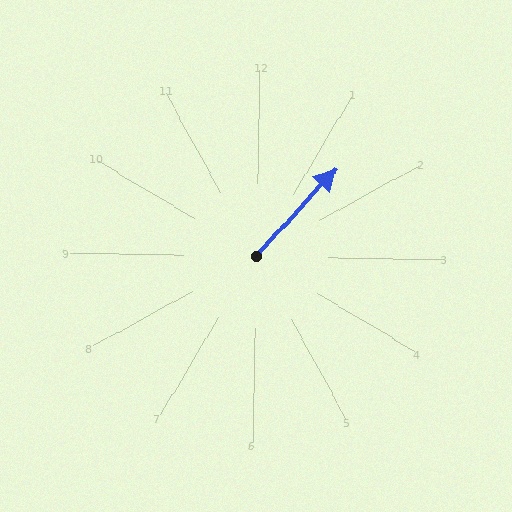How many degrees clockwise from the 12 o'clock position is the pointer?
Approximately 42 degrees.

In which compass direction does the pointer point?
Northeast.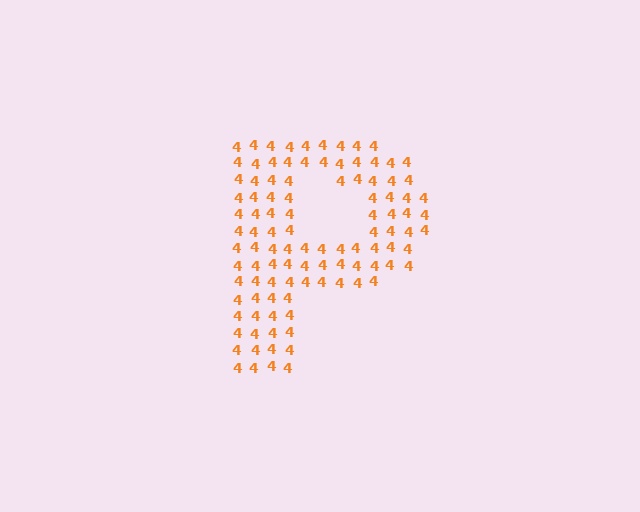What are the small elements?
The small elements are digit 4's.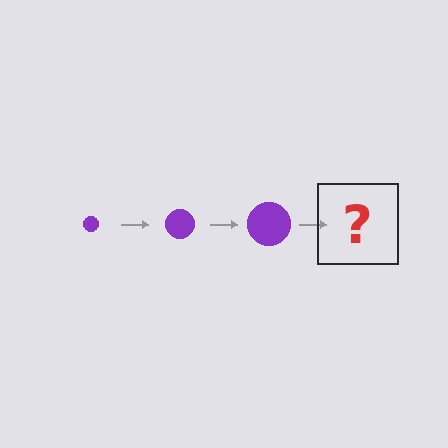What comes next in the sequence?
The next element should be a purple circle, larger than the previous one.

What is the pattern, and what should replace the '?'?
The pattern is that the circle gets progressively larger each step. The '?' should be a purple circle, larger than the previous one.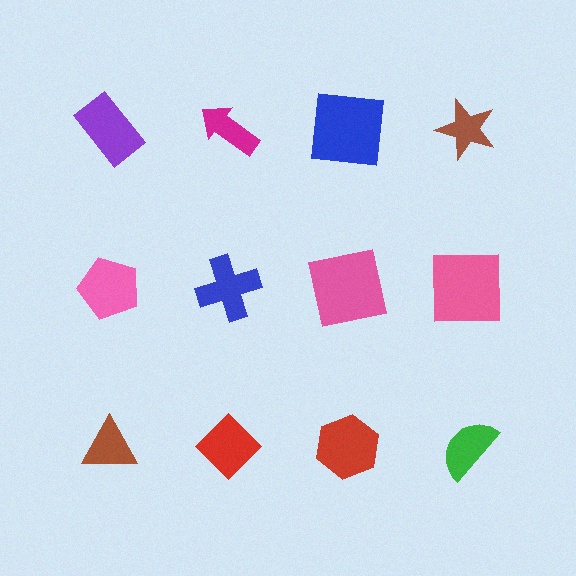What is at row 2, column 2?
A blue cross.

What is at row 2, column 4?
A pink square.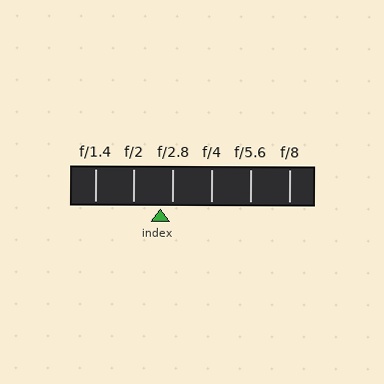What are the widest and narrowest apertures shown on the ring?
The widest aperture shown is f/1.4 and the narrowest is f/8.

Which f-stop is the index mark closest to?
The index mark is closest to f/2.8.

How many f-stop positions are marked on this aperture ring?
There are 6 f-stop positions marked.